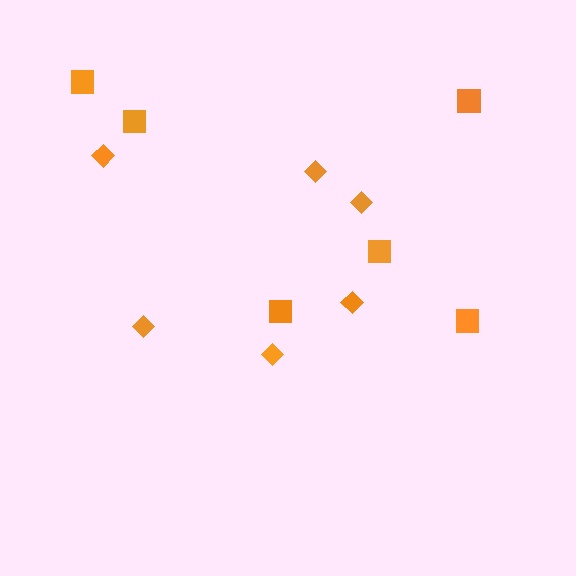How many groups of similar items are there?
There are 2 groups: one group of diamonds (6) and one group of squares (6).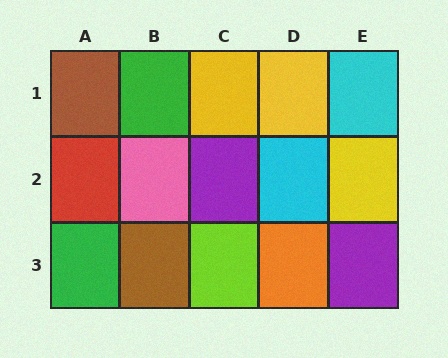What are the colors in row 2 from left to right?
Red, pink, purple, cyan, yellow.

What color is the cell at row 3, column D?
Orange.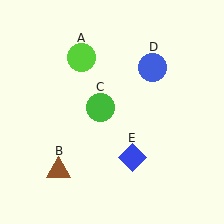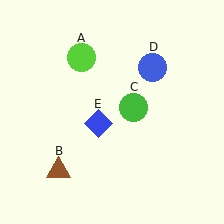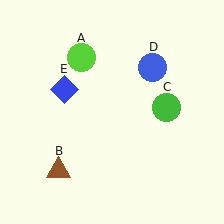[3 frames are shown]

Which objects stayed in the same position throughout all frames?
Lime circle (object A) and brown triangle (object B) and blue circle (object D) remained stationary.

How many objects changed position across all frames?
2 objects changed position: green circle (object C), blue diamond (object E).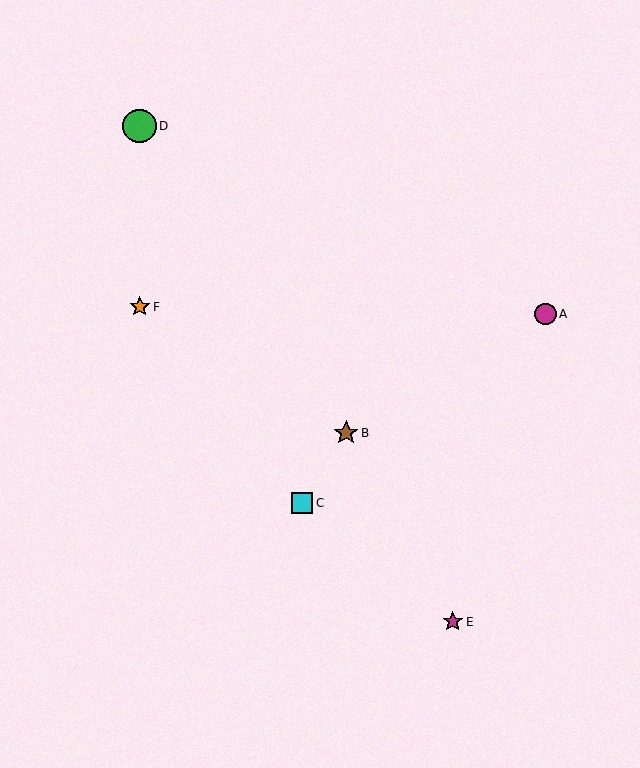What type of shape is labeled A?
Shape A is a magenta circle.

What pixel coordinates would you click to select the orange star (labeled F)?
Click at (140, 307) to select the orange star F.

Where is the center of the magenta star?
The center of the magenta star is at (453, 622).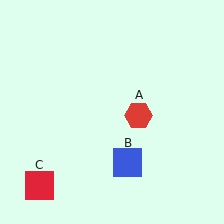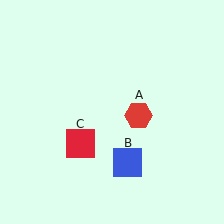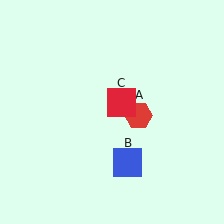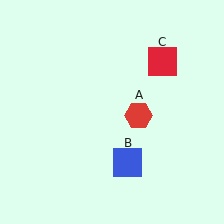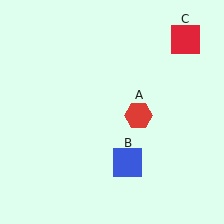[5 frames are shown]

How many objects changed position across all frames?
1 object changed position: red square (object C).